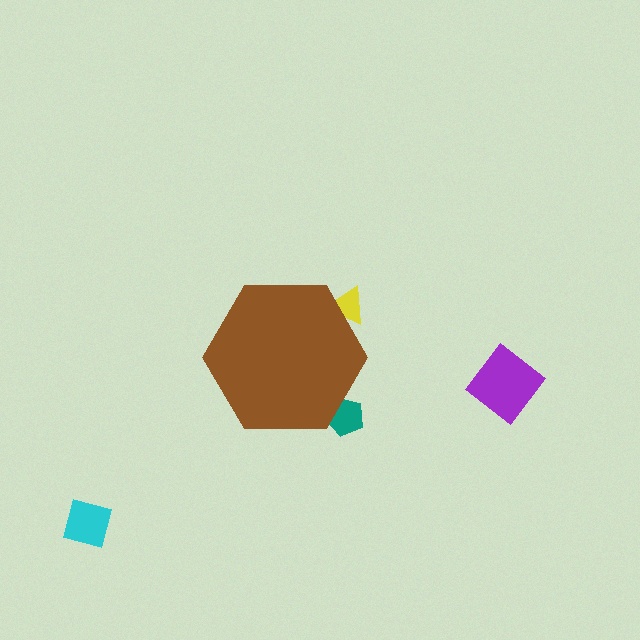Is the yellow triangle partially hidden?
Yes, the yellow triangle is partially hidden behind the brown hexagon.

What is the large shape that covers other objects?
A brown hexagon.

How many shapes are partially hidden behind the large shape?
2 shapes are partially hidden.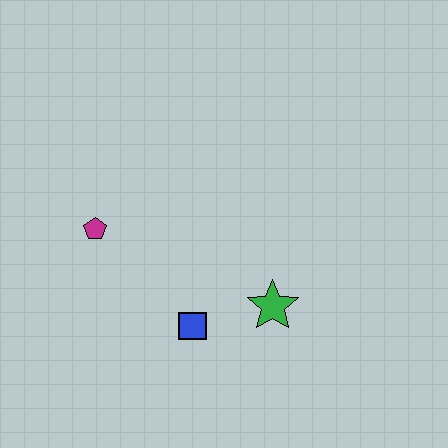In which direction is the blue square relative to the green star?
The blue square is to the left of the green star.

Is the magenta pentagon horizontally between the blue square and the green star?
No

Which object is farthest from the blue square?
The magenta pentagon is farthest from the blue square.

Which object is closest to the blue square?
The green star is closest to the blue square.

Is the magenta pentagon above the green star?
Yes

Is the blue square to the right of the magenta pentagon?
Yes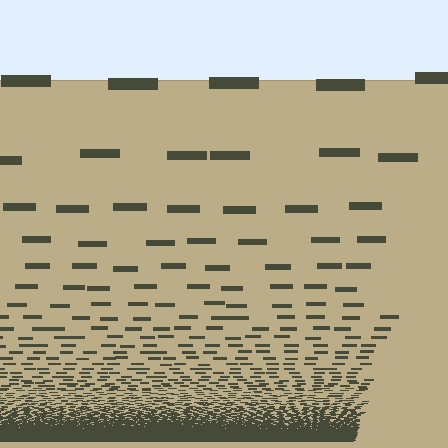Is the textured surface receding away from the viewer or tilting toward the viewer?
The surface appears to tilt toward the viewer. Texture elements get larger and sparser toward the top.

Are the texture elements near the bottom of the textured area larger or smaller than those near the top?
Smaller. The gradient is inverted — elements near the bottom are smaller and denser.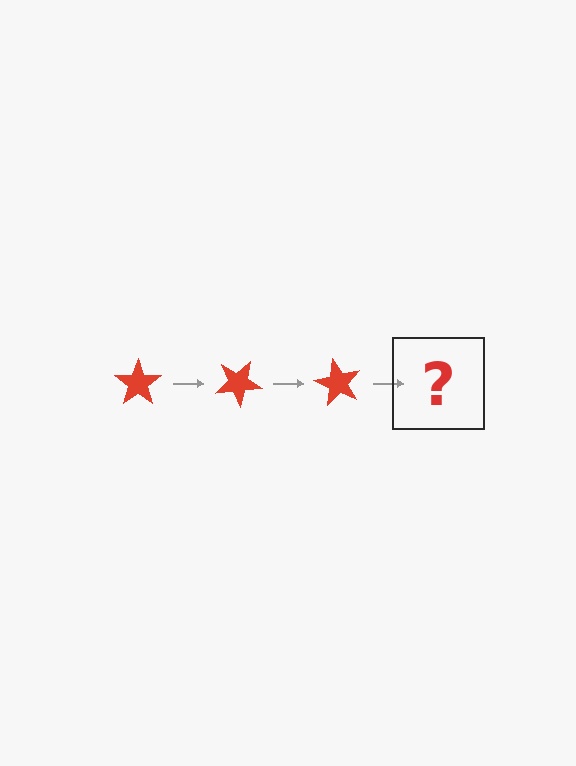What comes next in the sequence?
The next element should be a red star rotated 90 degrees.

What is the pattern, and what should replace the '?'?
The pattern is that the star rotates 30 degrees each step. The '?' should be a red star rotated 90 degrees.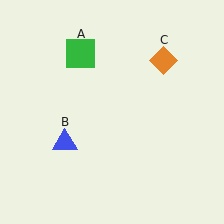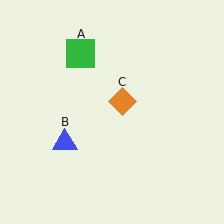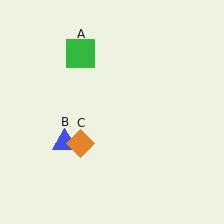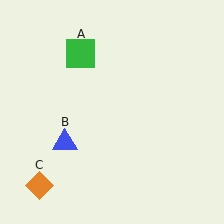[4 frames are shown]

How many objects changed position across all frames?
1 object changed position: orange diamond (object C).